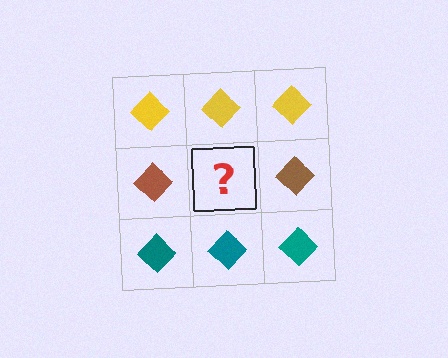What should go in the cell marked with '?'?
The missing cell should contain a brown diamond.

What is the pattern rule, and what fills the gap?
The rule is that each row has a consistent color. The gap should be filled with a brown diamond.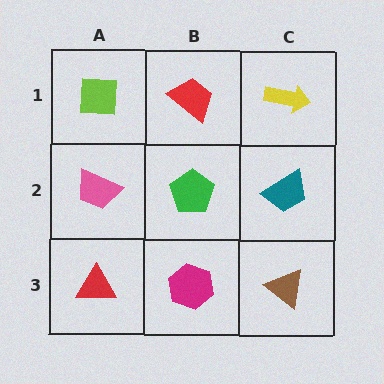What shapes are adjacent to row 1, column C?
A teal trapezoid (row 2, column C), a red trapezoid (row 1, column B).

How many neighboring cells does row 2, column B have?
4.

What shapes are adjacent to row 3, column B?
A green pentagon (row 2, column B), a red triangle (row 3, column A), a brown triangle (row 3, column C).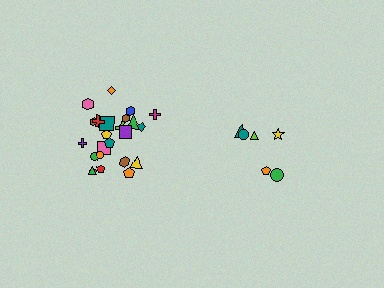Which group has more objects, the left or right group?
The left group.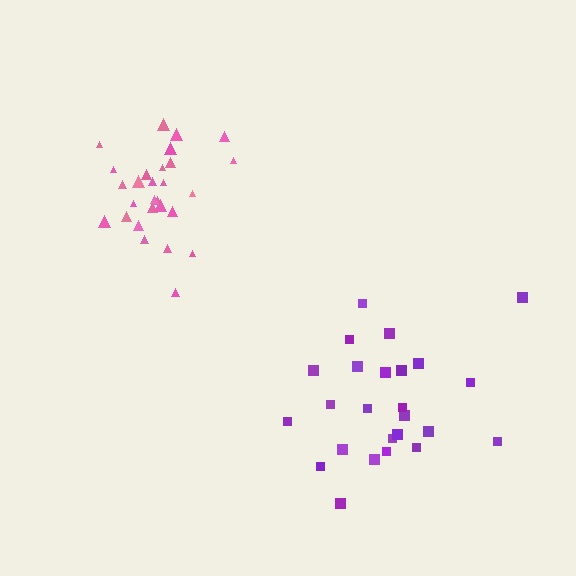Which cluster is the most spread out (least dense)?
Purple.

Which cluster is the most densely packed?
Pink.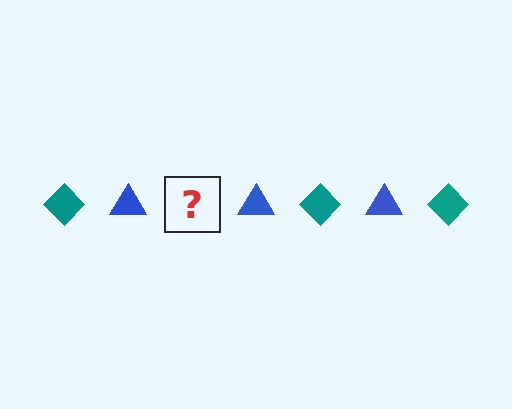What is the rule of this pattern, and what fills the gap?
The rule is that the pattern alternates between teal diamond and blue triangle. The gap should be filled with a teal diamond.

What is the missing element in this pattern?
The missing element is a teal diamond.